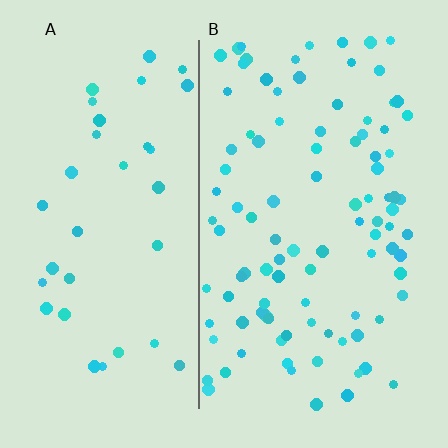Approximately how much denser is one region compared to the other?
Approximately 2.8× — region B over region A.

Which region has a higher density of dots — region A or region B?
B (the right).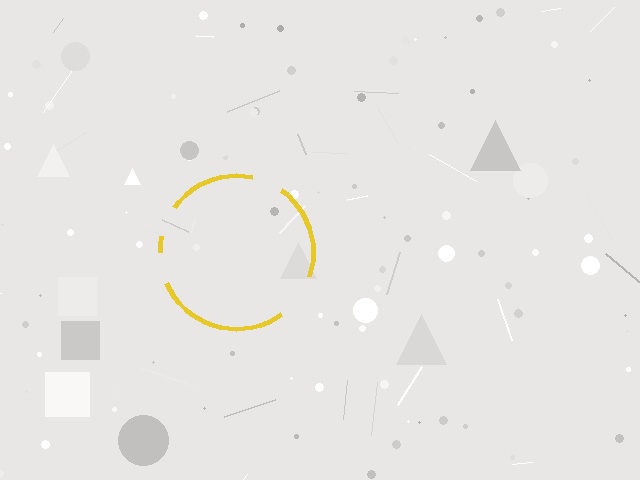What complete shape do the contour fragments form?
The contour fragments form a circle.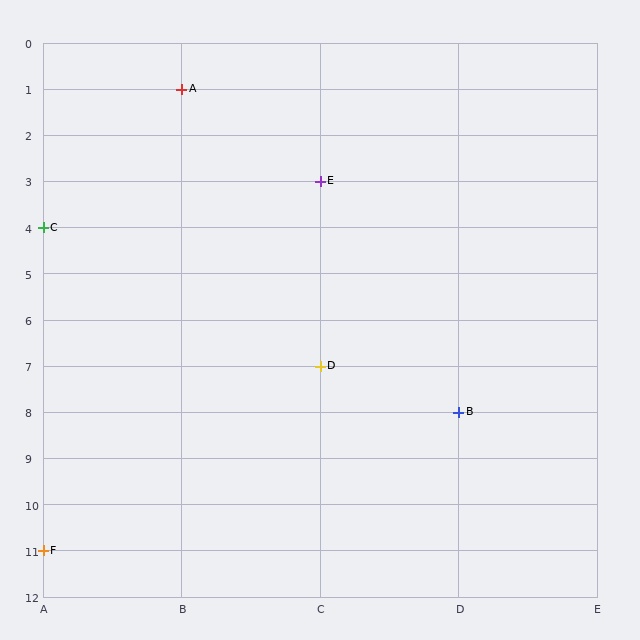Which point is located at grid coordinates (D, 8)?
Point B is at (D, 8).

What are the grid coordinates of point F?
Point F is at grid coordinates (A, 11).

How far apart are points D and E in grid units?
Points D and E are 4 rows apart.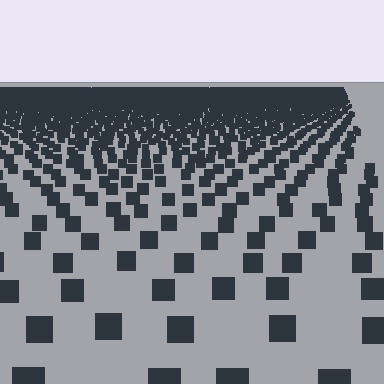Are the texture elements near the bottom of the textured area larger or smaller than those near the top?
Larger. Near the bottom, elements are closer to the viewer and appear at a bigger on-screen size.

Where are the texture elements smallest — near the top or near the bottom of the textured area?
Near the top.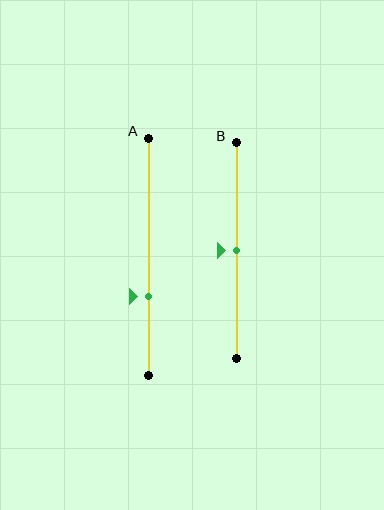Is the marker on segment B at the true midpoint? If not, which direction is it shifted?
Yes, the marker on segment B is at the true midpoint.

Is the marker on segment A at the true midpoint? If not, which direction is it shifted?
No, the marker on segment A is shifted downward by about 17% of the segment length.